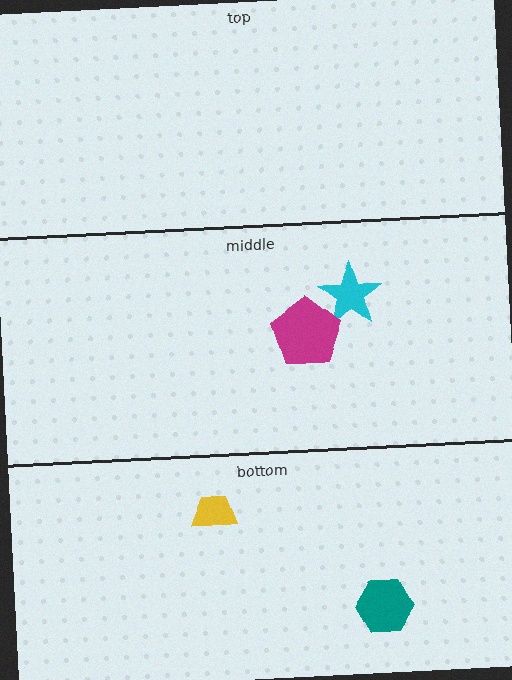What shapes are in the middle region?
The cyan star, the magenta pentagon.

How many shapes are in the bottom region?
2.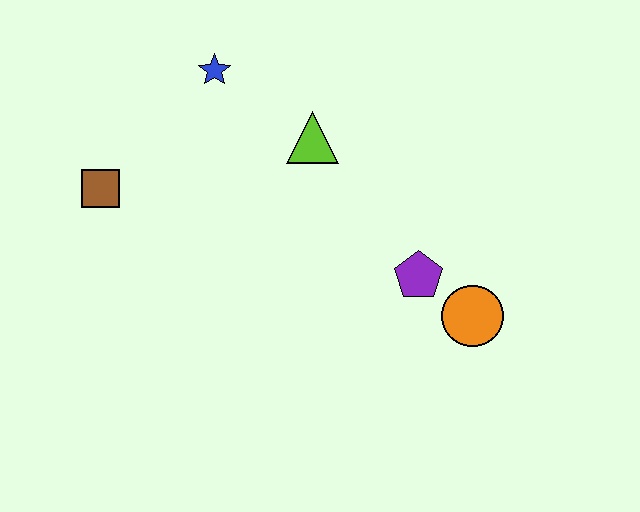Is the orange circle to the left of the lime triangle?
No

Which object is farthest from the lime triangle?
The orange circle is farthest from the lime triangle.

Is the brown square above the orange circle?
Yes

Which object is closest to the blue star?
The lime triangle is closest to the blue star.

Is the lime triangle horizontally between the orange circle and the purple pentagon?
No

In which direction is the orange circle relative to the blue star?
The orange circle is to the right of the blue star.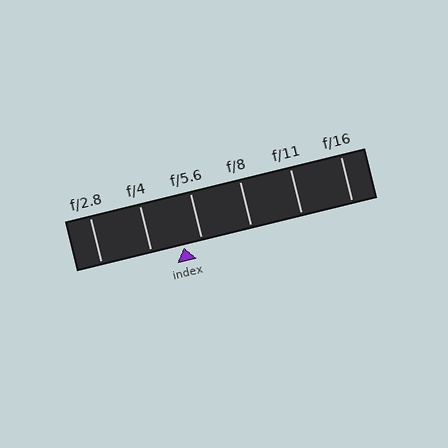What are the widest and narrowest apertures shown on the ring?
The widest aperture shown is f/2.8 and the narrowest is f/16.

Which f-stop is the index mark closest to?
The index mark is closest to f/5.6.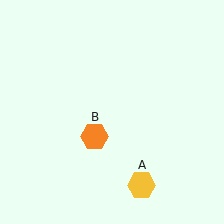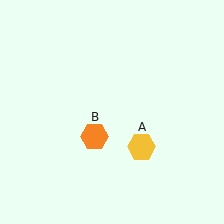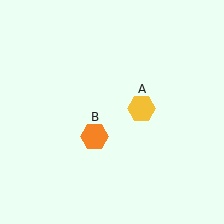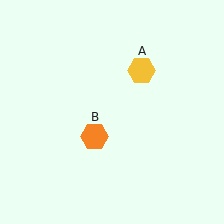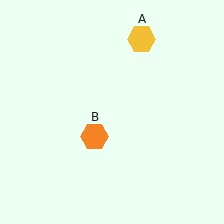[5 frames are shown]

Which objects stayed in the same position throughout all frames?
Orange hexagon (object B) remained stationary.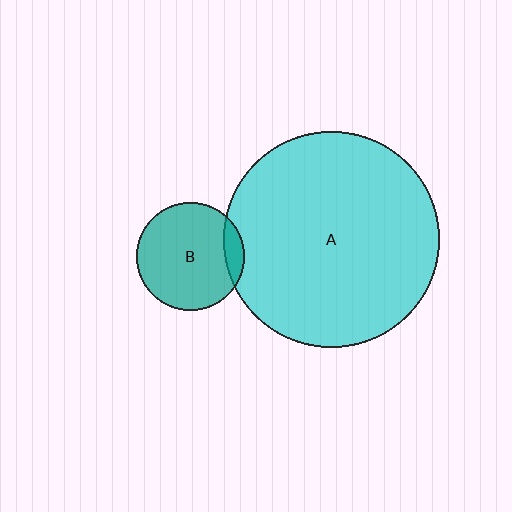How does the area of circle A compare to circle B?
Approximately 4.0 times.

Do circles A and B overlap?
Yes.